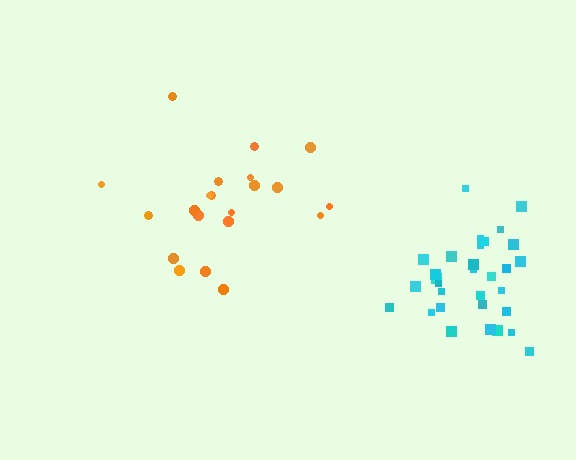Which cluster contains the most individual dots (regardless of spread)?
Cyan (31).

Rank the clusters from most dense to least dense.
cyan, orange.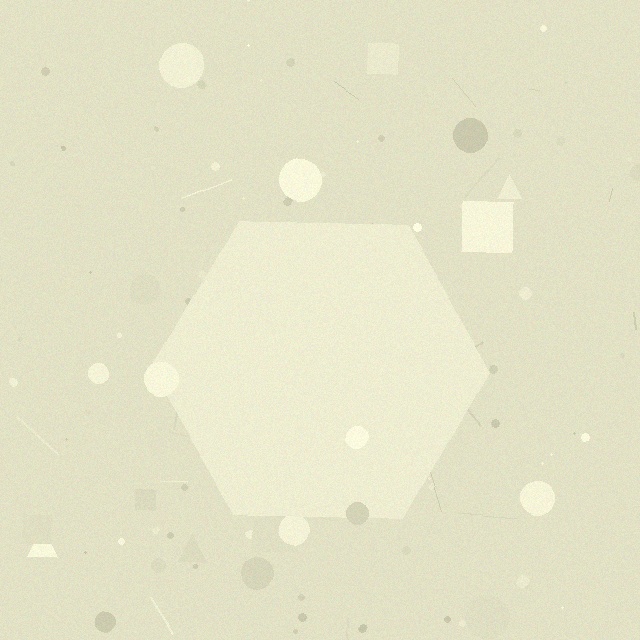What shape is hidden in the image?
A hexagon is hidden in the image.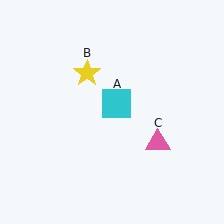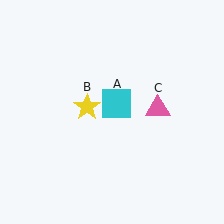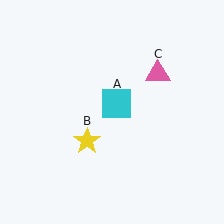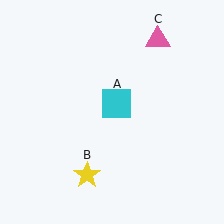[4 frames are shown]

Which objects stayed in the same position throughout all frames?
Cyan square (object A) remained stationary.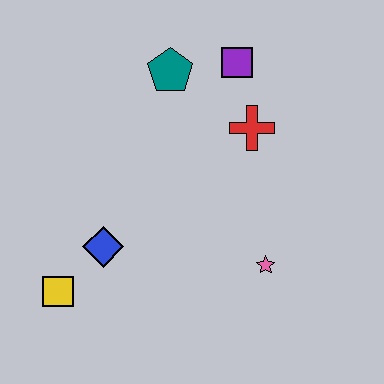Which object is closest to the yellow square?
The blue diamond is closest to the yellow square.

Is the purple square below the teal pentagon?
No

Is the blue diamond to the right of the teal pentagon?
No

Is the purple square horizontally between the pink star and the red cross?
No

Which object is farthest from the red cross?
The yellow square is farthest from the red cross.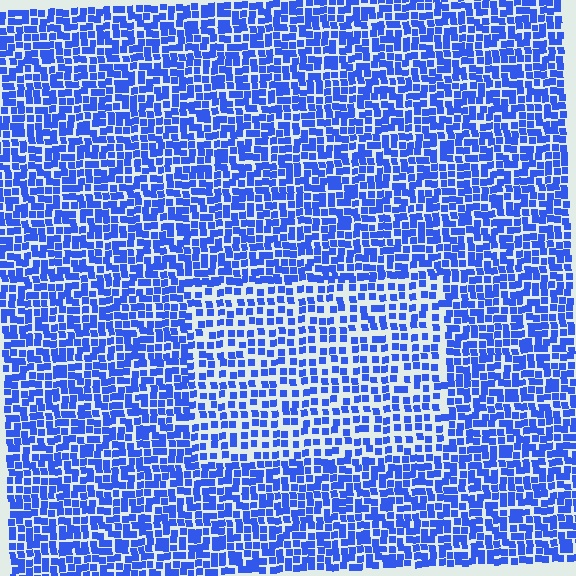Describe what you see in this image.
The image contains small blue elements arranged at two different densities. A rectangle-shaped region is visible where the elements are less densely packed than the surrounding area.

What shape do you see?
I see a rectangle.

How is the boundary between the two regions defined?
The boundary is defined by a change in element density (approximately 1.6x ratio). All elements are the same color, size, and shape.